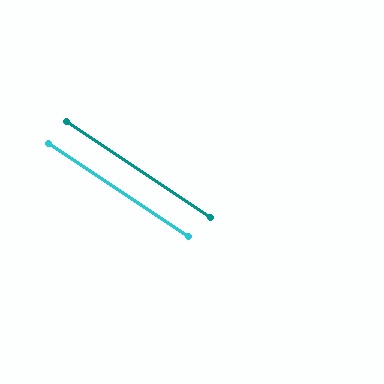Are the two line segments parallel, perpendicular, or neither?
Parallel — their directions differ by only 0.1°.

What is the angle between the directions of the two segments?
Approximately 0 degrees.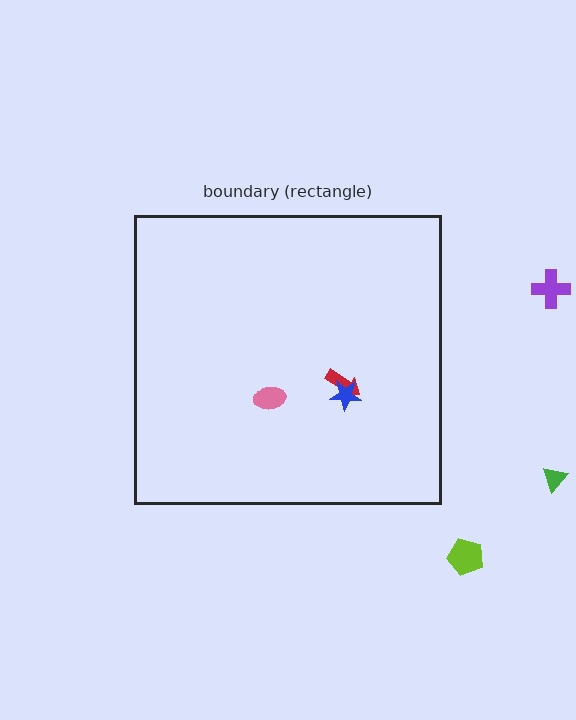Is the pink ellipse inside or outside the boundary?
Inside.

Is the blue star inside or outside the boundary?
Inside.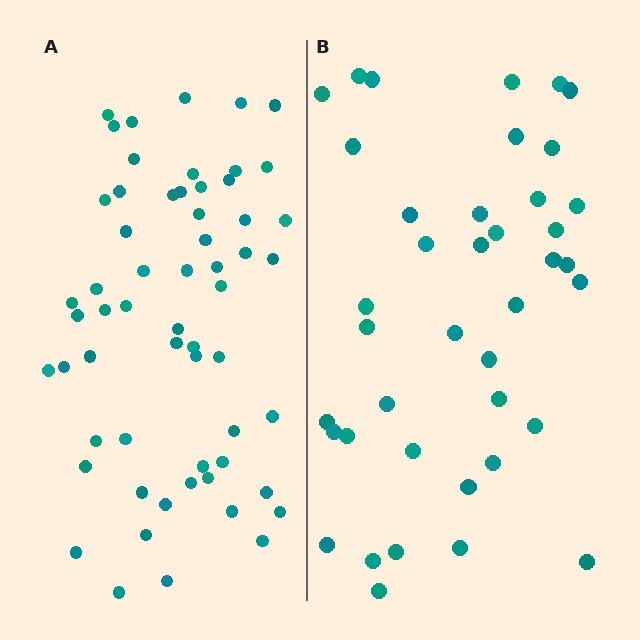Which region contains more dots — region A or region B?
Region A (the left region) has more dots.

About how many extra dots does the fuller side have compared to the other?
Region A has approximately 20 more dots than region B.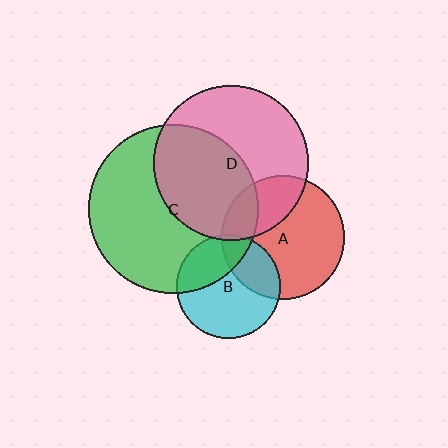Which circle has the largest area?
Circle C (green).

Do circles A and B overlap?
Yes.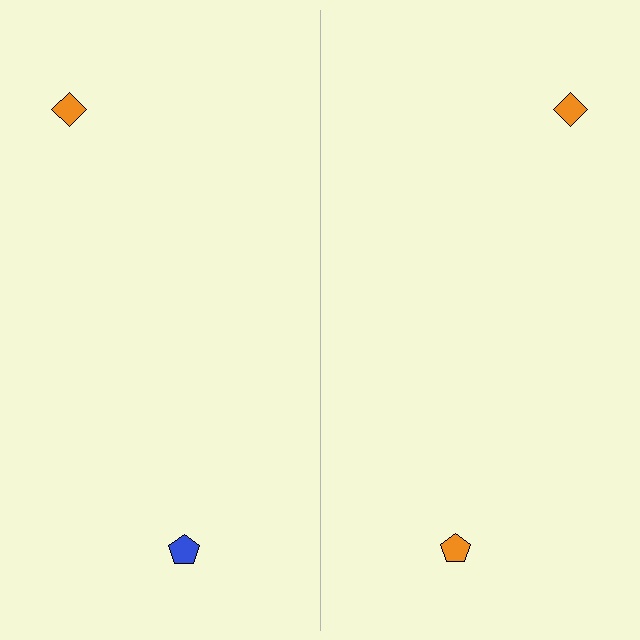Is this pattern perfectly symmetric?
No, the pattern is not perfectly symmetric. The orange pentagon on the right side breaks the symmetry — its mirror counterpart is blue.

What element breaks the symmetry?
The orange pentagon on the right side breaks the symmetry — its mirror counterpart is blue.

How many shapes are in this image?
There are 4 shapes in this image.